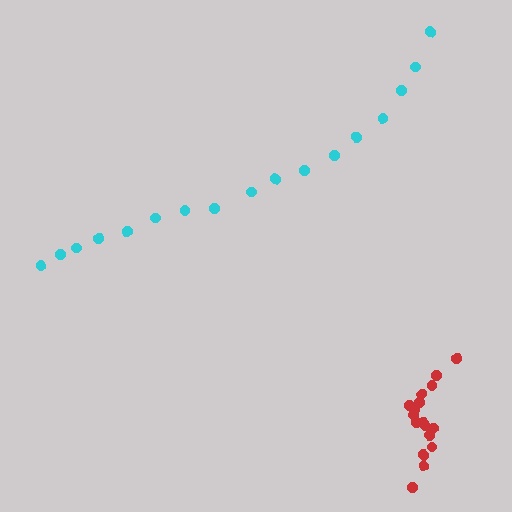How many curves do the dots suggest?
There are 2 distinct paths.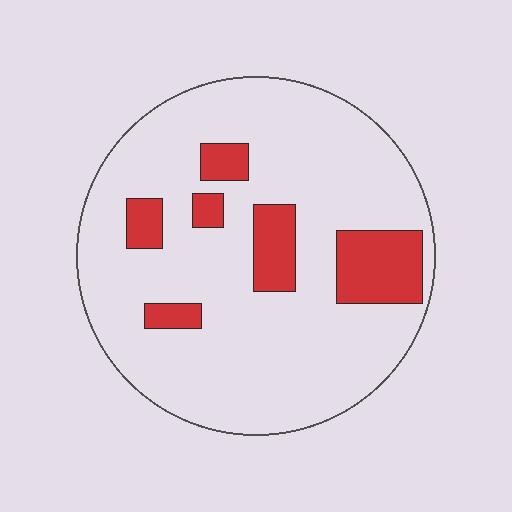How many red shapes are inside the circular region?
6.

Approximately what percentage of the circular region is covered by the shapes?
Approximately 15%.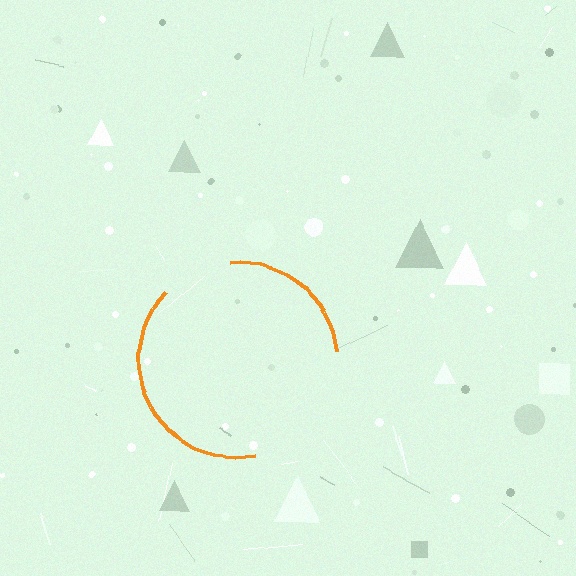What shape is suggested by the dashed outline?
The dashed outline suggests a circle.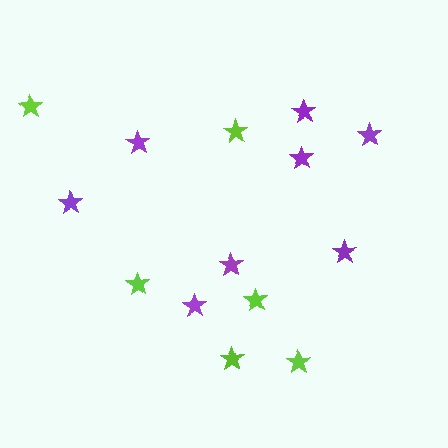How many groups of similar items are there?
There are 2 groups: one group of purple stars (8) and one group of lime stars (6).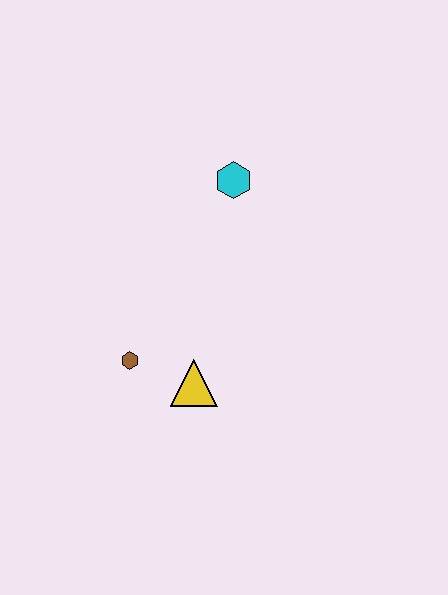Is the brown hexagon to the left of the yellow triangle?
Yes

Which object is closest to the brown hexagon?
The yellow triangle is closest to the brown hexagon.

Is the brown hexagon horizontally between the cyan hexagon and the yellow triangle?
No